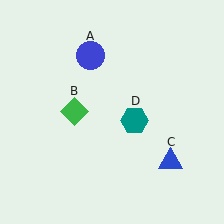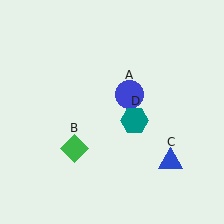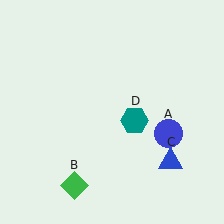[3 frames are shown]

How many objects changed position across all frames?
2 objects changed position: blue circle (object A), green diamond (object B).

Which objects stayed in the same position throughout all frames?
Blue triangle (object C) and teal hexagon (object D) remained stationary.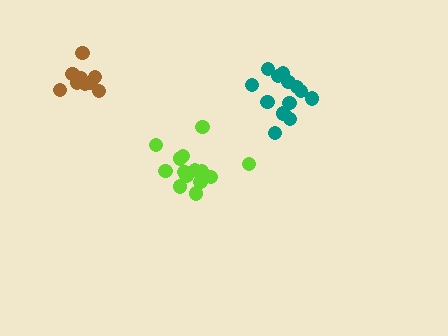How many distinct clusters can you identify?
There are 3 distinct clusters.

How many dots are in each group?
Group 1: 13 dots, Group 2: 14 dots, Group 3: 10 dots (37 total).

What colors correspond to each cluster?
The clusters are colored: teal, lime, brown.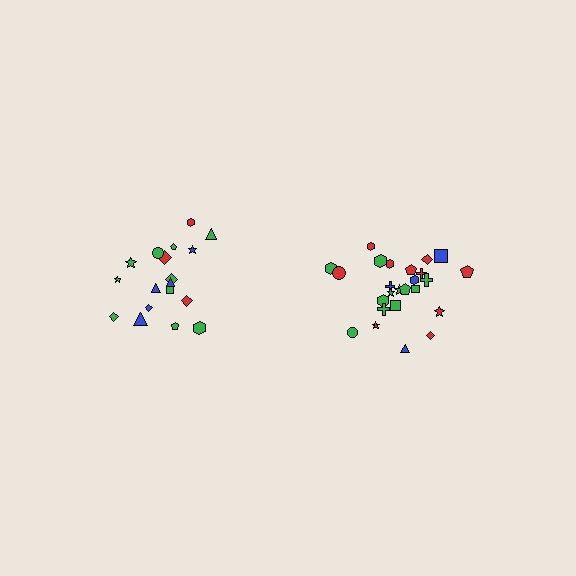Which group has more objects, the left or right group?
The right group.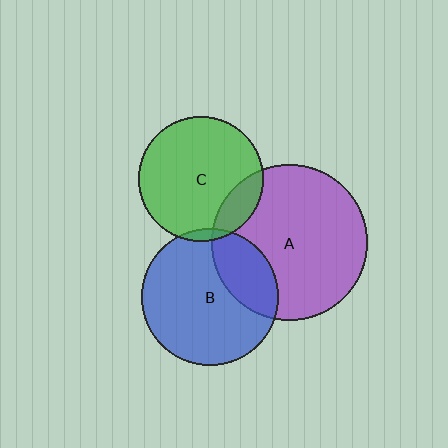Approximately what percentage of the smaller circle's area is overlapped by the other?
Approximately 5%.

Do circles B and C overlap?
Yes.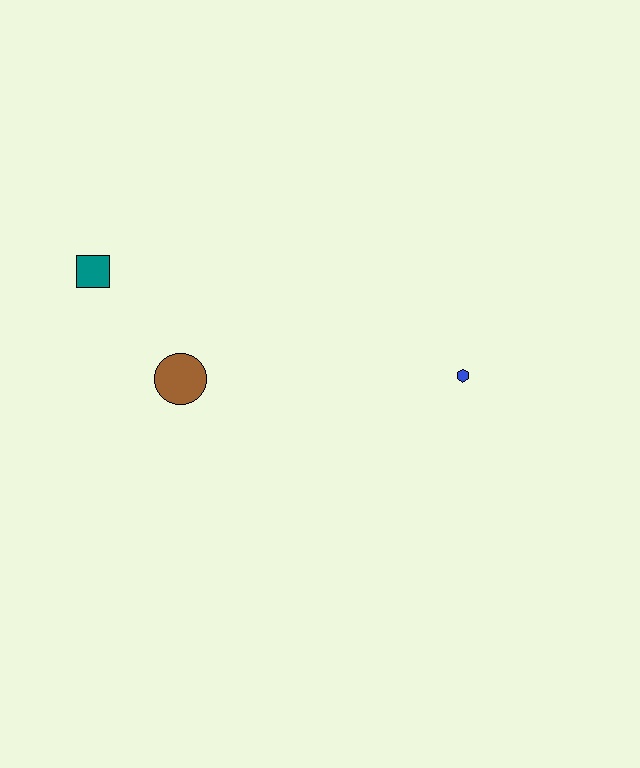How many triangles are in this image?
There are no triangles.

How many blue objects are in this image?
There is 1 blue object.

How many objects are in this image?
There are 3 objects.